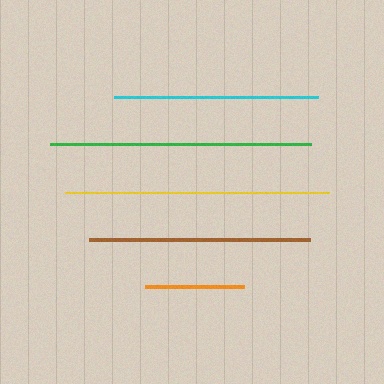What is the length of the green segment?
The green segment is approximately 260 pixels long.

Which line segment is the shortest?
The orange line is the shortest at approximately 99 pixels.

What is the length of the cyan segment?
The cyan segment is approximately 203 pixels long.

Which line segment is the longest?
The yellow line is the longest at approximately 264 pixels.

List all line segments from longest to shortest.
From longest to shortest: yellow, green, brown, cyan, orange.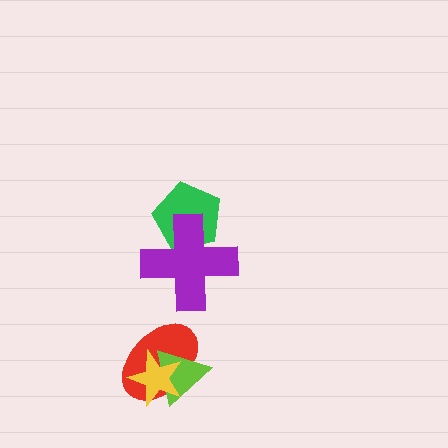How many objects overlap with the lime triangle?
2 objects overlap with the lime triangle.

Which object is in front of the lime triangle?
The yellow star is in front of the lime triangle.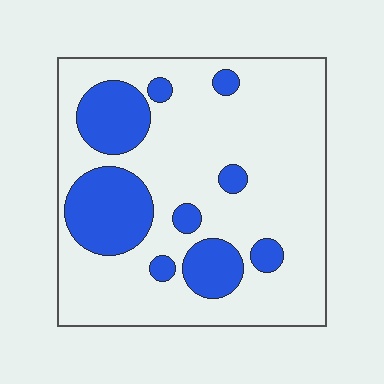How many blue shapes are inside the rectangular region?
9.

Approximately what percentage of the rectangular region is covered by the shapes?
Approximately 25%.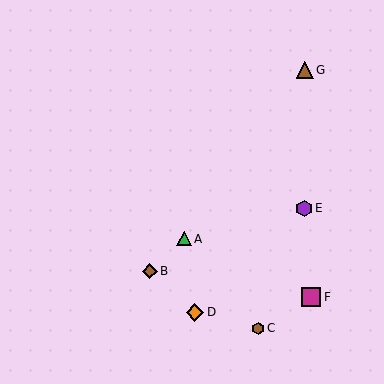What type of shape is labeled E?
Shape E is a purple hexagon.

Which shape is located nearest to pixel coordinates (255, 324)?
The brown hexagon (labeled C) at (258, 328) is nearest to that location.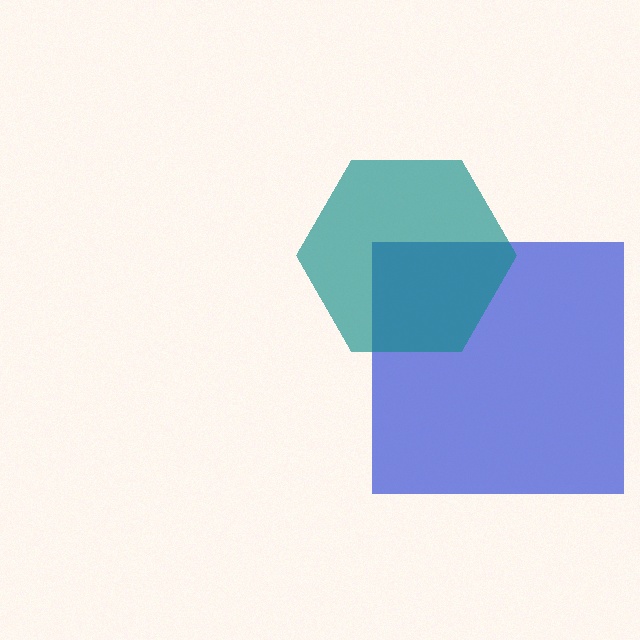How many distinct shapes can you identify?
There are 2 distinct shapes: a blue square, a teal hexagon.